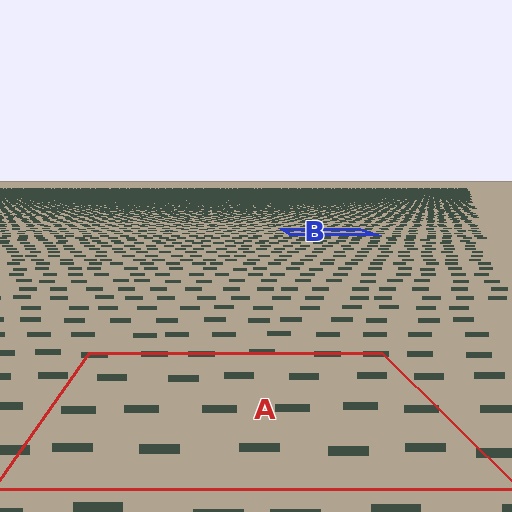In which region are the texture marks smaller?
The texture marks are smaller in region B, because it is farther away.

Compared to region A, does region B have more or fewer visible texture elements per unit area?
Region B has more texture elements per unit area — they are packed more densely because it is farther away.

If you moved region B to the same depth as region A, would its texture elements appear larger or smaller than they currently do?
They would appear larger. At a closer depth, the same texture elements are projected at a bigger on-screen size.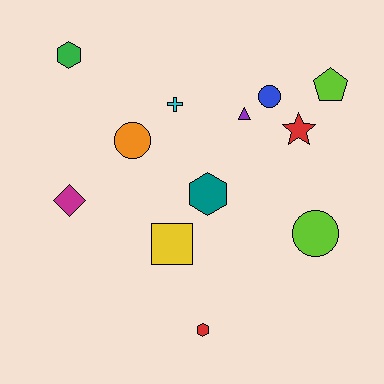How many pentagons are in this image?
There is 1 pentagon.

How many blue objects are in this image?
There is 1 blue object.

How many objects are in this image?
There are 12 objects.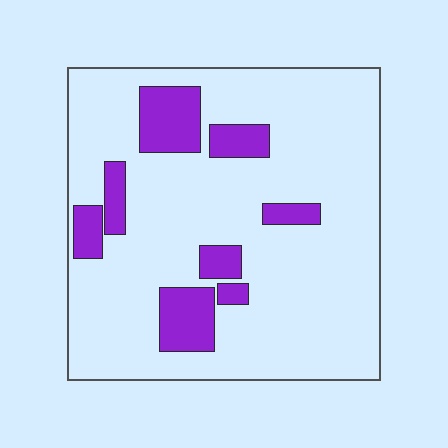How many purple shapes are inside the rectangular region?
8.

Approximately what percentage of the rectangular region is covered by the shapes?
Approximately 15%.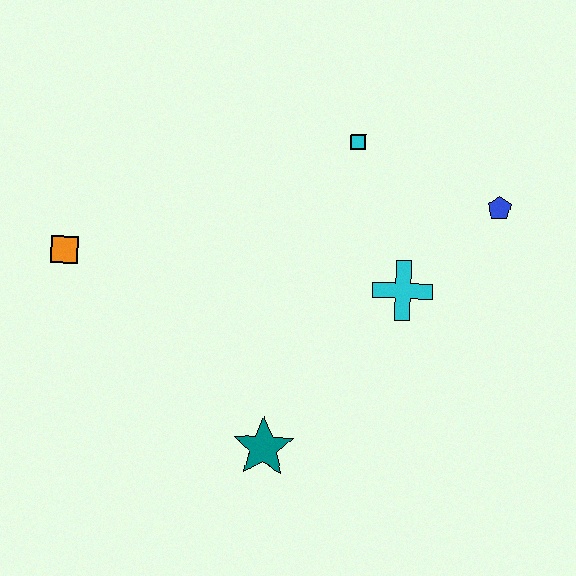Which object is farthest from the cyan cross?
The orange square is farthest from the cyan cross.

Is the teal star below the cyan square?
Yes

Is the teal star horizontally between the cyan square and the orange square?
Yes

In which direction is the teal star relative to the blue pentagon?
The teal star is below the blue pentagon.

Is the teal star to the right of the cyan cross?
No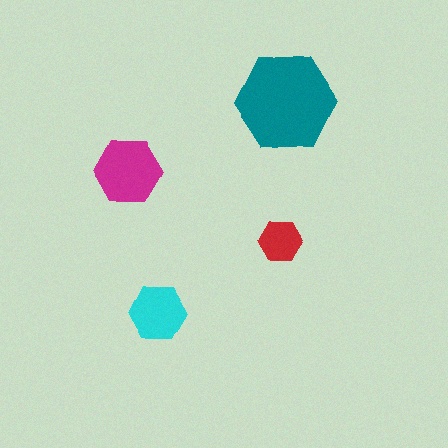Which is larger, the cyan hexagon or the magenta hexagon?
The magenta one.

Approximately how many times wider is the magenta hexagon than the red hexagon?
About 1.5 times wider.